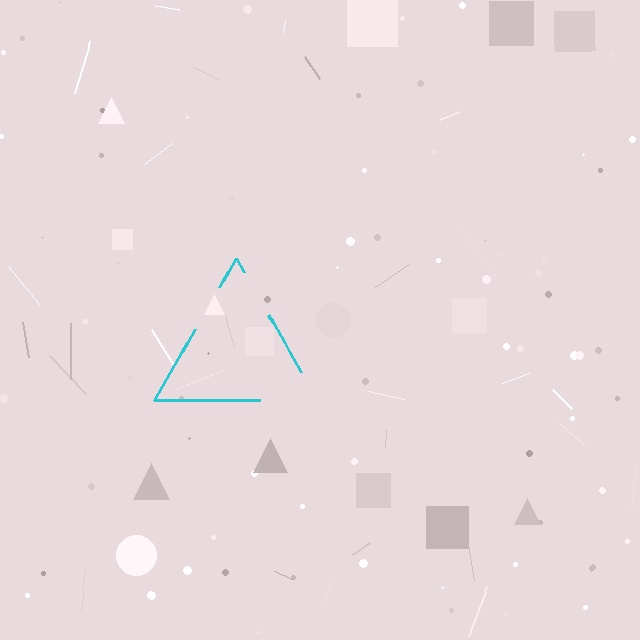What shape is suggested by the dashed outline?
The dashed outline suggests a triangle.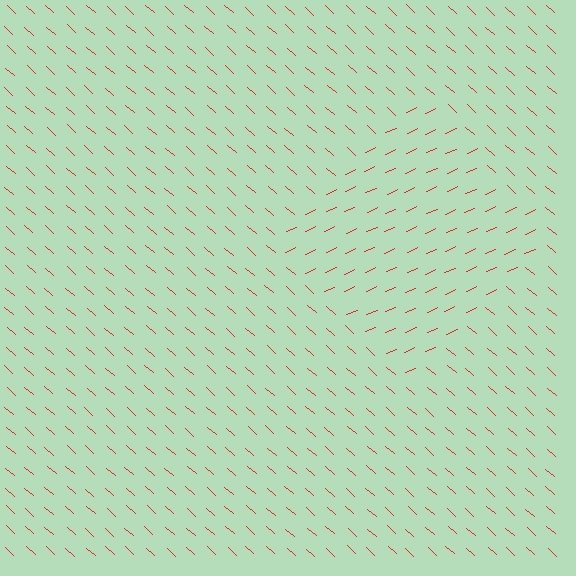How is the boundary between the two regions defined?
The boundary is defined purely by a change in line orientation (approximately 65 degrees difference). All lines are the same color and thickness.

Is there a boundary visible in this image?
Yes, there is a texture boundary formed by a change in line orientation.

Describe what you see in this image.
The image is filled with small red line segments. A diamond region in the image has lines oriented differently from the surrounding lines, creating a visible texture boundary.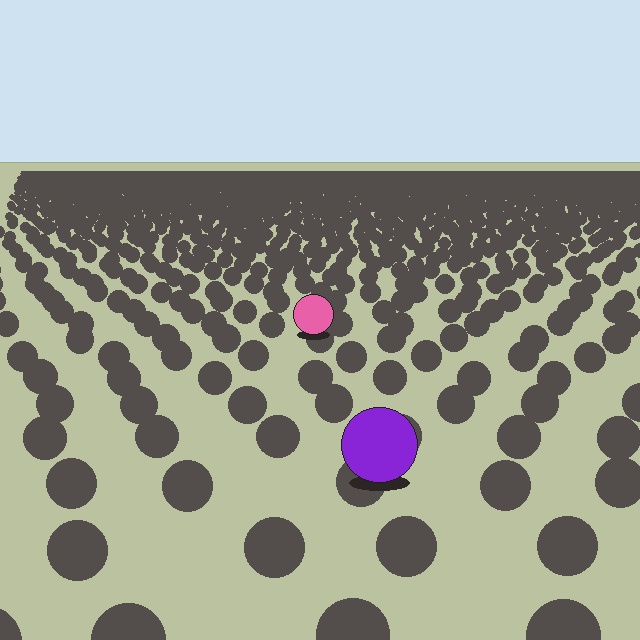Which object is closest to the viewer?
The purple circle is closest. The texture marks near it are larger and more spread out.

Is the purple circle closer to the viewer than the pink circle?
Yes. The purple circle is closer — you can tell from the texture gradient: the ground texture is coarser near it.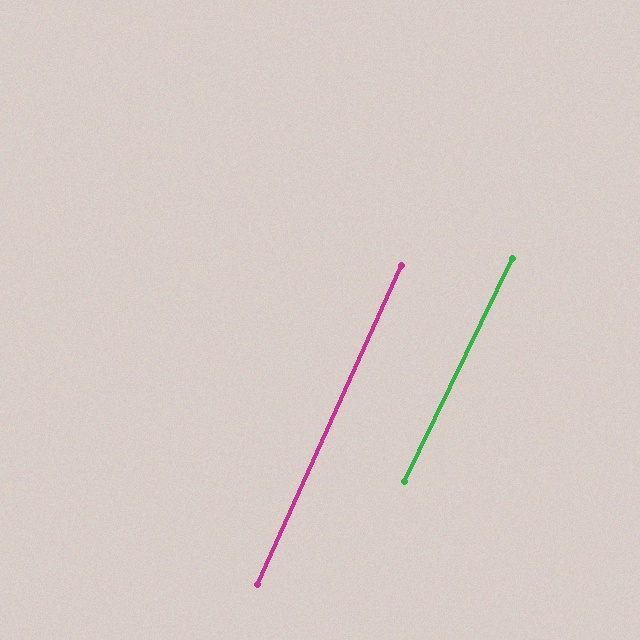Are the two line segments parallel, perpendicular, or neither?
Parallel — their directions differ by only 1.5°.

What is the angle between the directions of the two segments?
Approximately 2 degrees.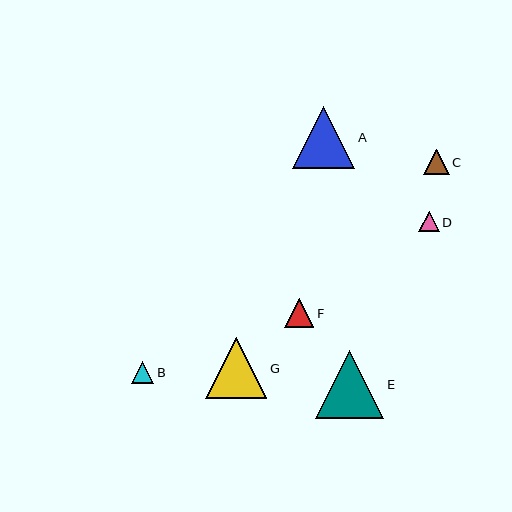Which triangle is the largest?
Triangle E is the largest with a size of approximately 68 pixels.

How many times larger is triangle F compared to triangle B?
Triangle F is approximately 1.3 times the size of triangle B.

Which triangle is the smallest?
Triangle D is the smallest with a size of approximately 21 pixels.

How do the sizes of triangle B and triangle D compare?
Triangle B and triangle D are approximately the same size.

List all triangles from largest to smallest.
From largest to smallest: E, A, G, F, C, B, D.